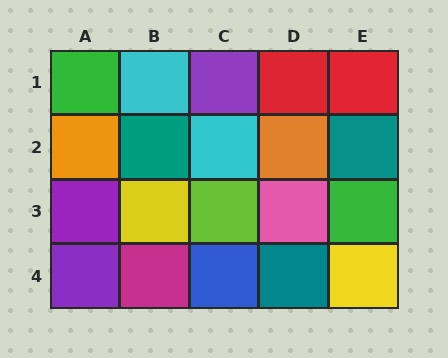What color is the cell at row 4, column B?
Magenta.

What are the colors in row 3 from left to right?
Purple, yellow, lime, pink, green.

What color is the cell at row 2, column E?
Teal.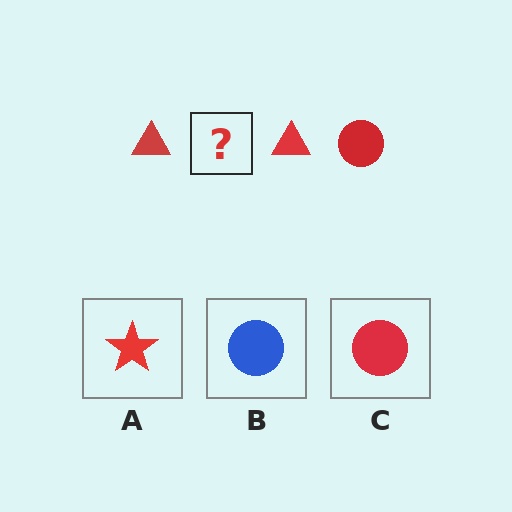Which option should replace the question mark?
Option C.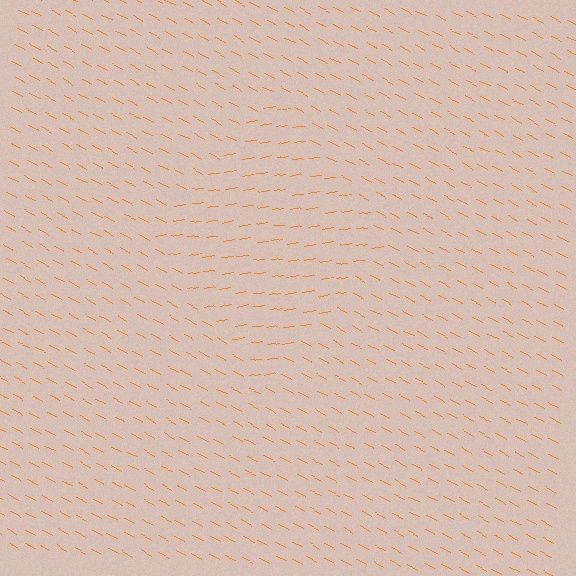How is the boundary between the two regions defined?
The boundary is defined purely by a change in line orientation (approximately 36 degrees difference). All lines are the same color and thickness.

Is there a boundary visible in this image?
Yes, there is a texture boundary formed by a change in line orientation.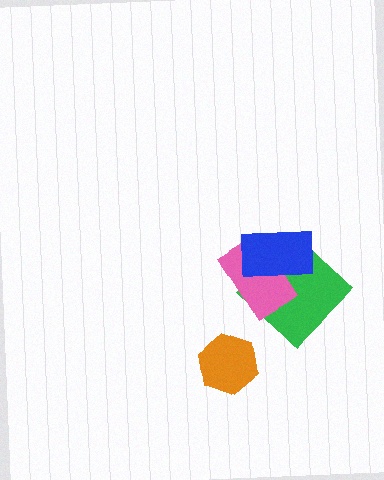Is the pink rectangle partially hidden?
Yes, it is partially covered by another shape.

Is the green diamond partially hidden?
Yes, it is partially covered by another shape.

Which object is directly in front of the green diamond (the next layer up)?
The pink rectangle is directly in front of the green diamond.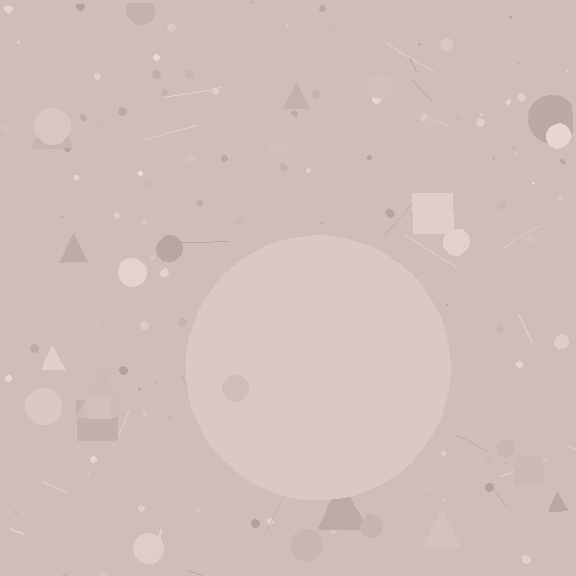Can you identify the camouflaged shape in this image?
The camouflaged shape is a circle.